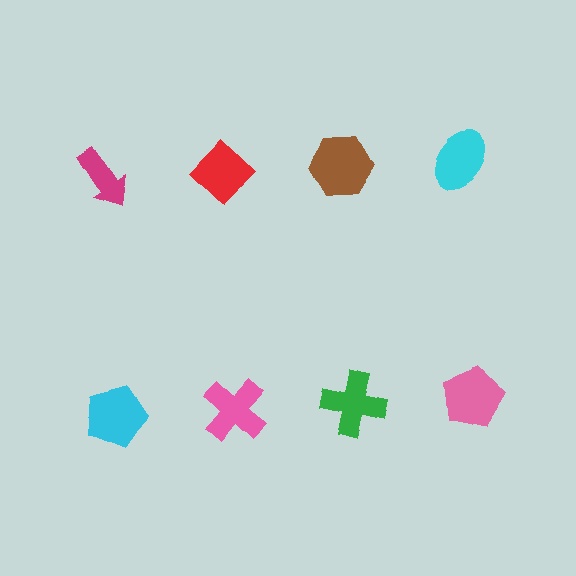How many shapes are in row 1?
4 shapes.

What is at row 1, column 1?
A magenta arrow.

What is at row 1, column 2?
A red diamond.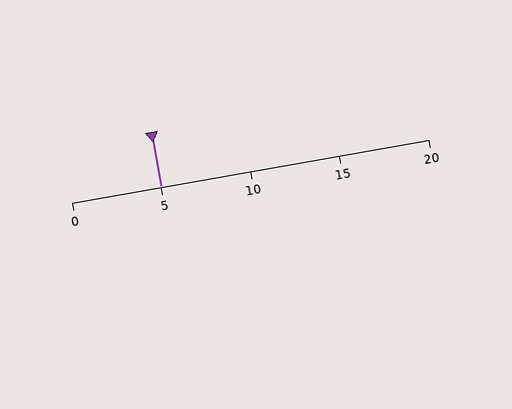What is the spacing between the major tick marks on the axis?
The major ticks are spaced 5 apart.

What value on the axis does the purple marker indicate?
The marker indicates approximately 5.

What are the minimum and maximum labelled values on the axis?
The axis runs from 0 to 20.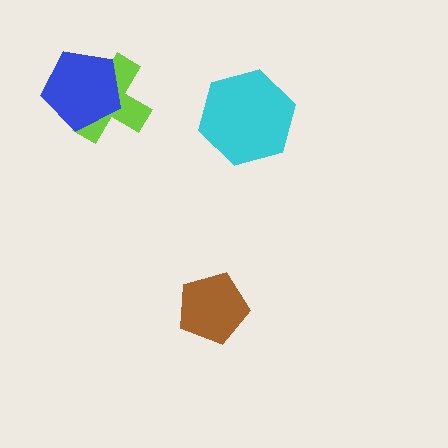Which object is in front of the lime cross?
The blue pentagon is in front of the lime cross.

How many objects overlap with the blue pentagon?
1 object overlaps with the blue pentagon.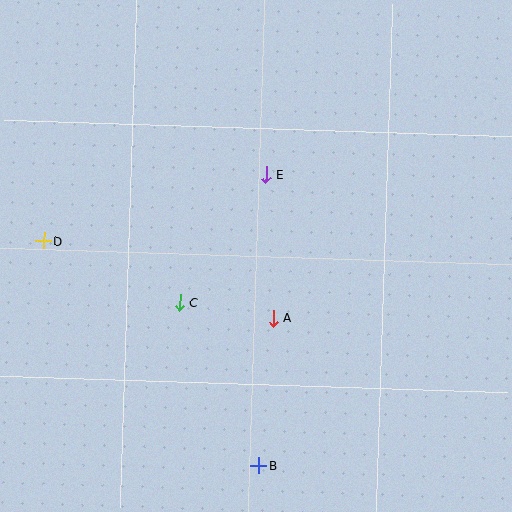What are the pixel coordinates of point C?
Point C is at (180, 303).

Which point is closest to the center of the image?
Point A at (273, 318) is closest to the center.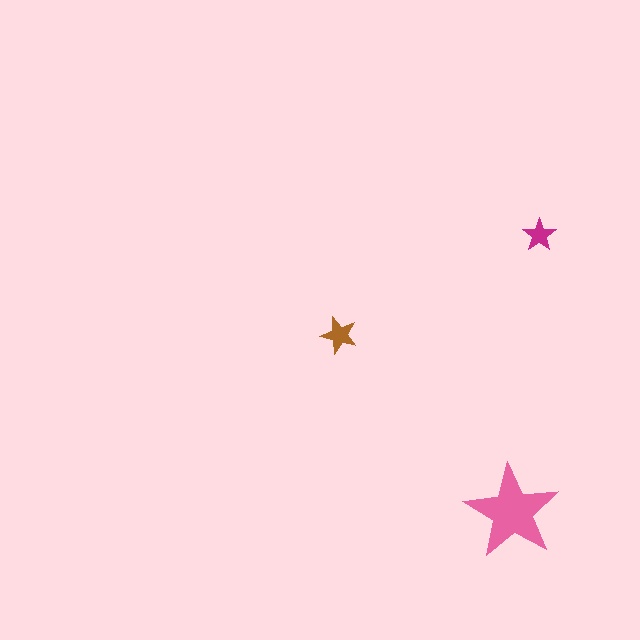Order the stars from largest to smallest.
the pink one, the brown one, the magenta one.